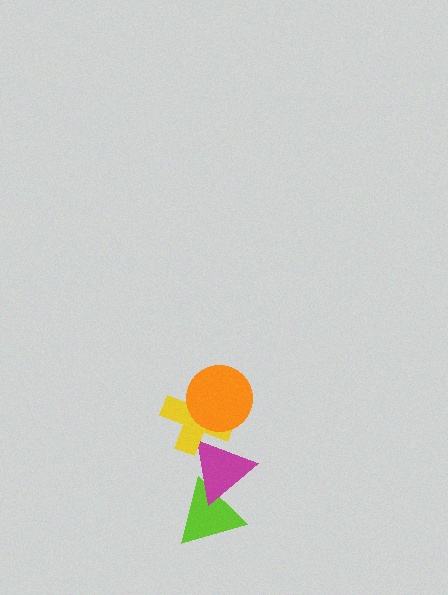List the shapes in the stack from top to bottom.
From top to bottom: the orange circle, the yellow cross, the magenta triangle, the lime triangle.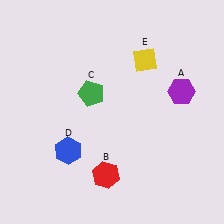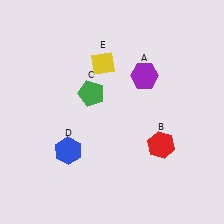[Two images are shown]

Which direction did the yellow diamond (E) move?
The yellow diamond (E) moved left.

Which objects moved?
The objects that moved are: the purple hexagon (A), the red hexagon (B), the yellow diamond (E).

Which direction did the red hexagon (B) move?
The red hexagon (B) moved right.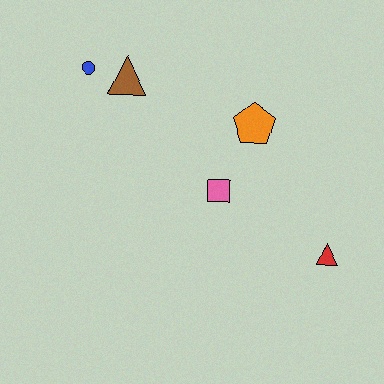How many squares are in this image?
There is 1 square.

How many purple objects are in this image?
There are no purple objects.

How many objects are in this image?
There are 5 objects.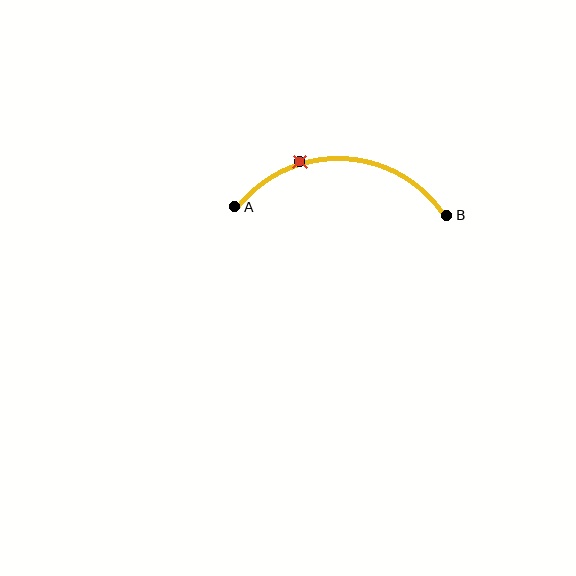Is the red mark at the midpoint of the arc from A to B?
No. The red mark lies on the arc but is closer to endpoint A. The arc midpoint would be at the point on the curve equidistant along the arc from both A and B.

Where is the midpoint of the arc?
The arc midpoint is the point on the curve farthest from the straight line joining A and B. It sits above that line.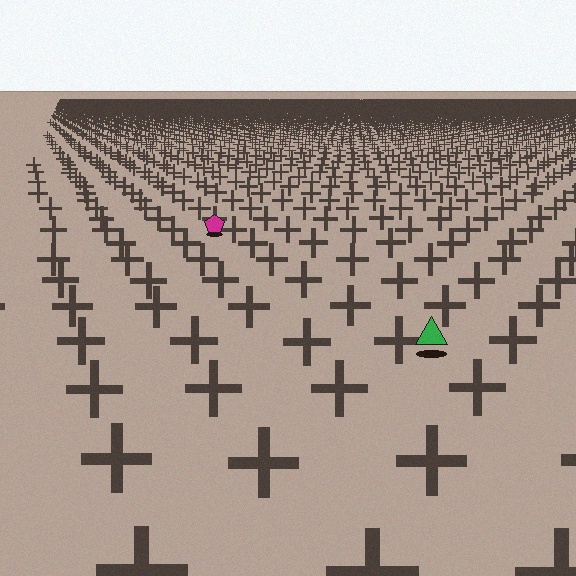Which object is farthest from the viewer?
The magenta pentagon is farthest from the viewer. It appears smaller and the ground texture around it is denser.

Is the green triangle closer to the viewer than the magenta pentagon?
Yes. The green triangle is closer — you can tell from the texture gradient: the ground texture is coarser near it.